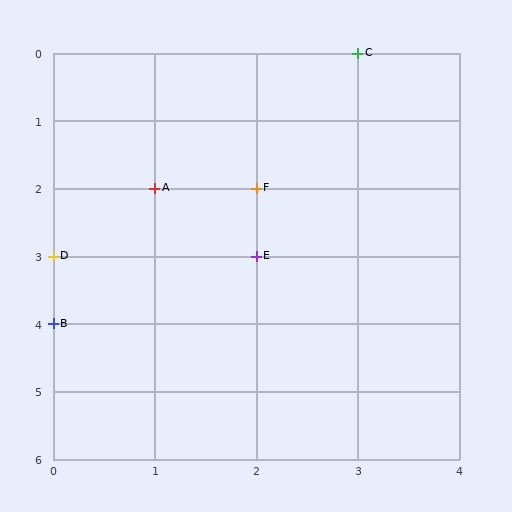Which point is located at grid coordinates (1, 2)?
Point A is at (1, 2).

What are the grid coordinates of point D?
Point D is at grid coordinates (0, 3).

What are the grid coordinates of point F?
Point F is at grid coordinates (2, 2).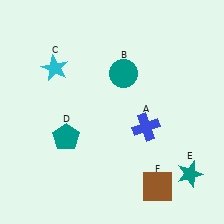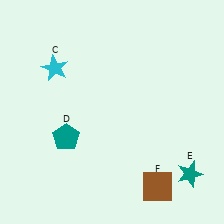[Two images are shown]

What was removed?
The teal circle (B), the blue cross (A) were removed in Image 2.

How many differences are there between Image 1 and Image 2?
There are 2 differences between the two images.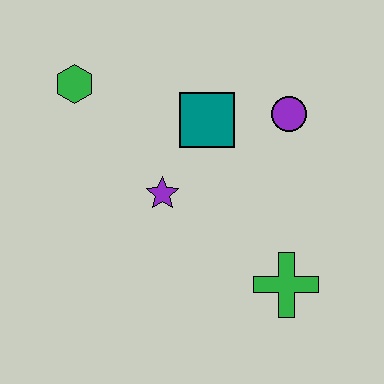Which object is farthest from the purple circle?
The green hexagon is farthest from the purple circle.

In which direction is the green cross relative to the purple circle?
The green cross is below the purple circle.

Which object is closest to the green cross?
The purple star is closest to the green cross.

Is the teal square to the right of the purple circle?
No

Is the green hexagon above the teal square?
Yes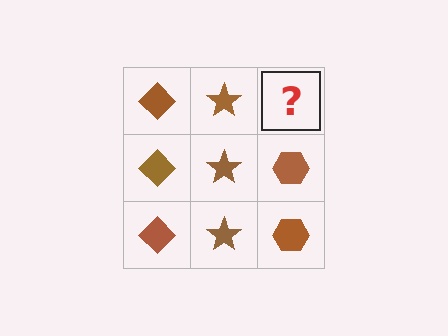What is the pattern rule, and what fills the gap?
The rule is that each column has a consistent shape. The gap should be filled with a brown hexagon.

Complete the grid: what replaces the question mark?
The question mark should be replaced with a brown hexagon.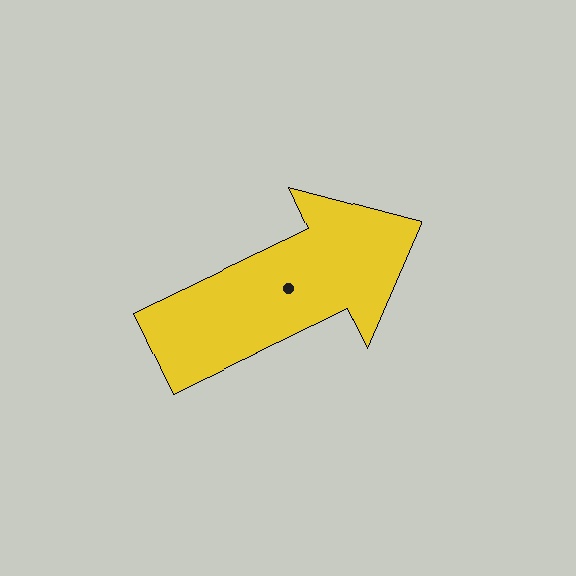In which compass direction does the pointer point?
Northeast.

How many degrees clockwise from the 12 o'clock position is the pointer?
Approximately 64 degrees.